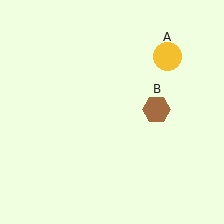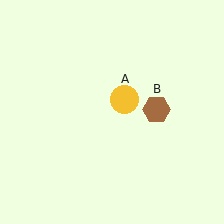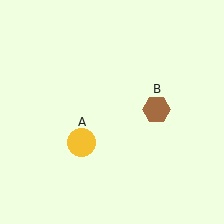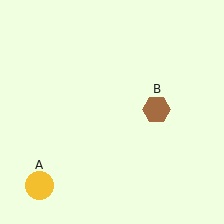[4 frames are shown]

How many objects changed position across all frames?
1 object changed position: yellow circle (object A).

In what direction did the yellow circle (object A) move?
The yellow circle (object A) moved down and to the left.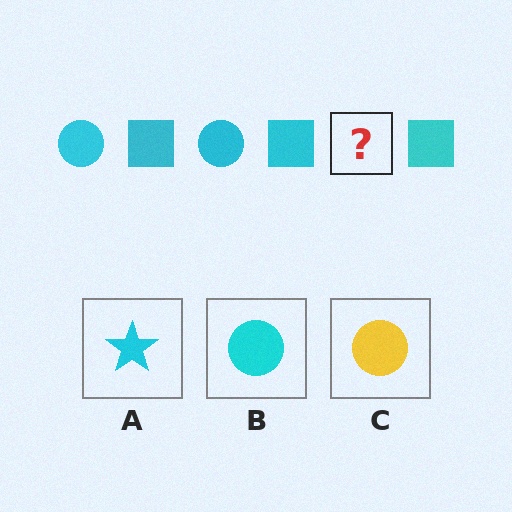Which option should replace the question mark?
Option B.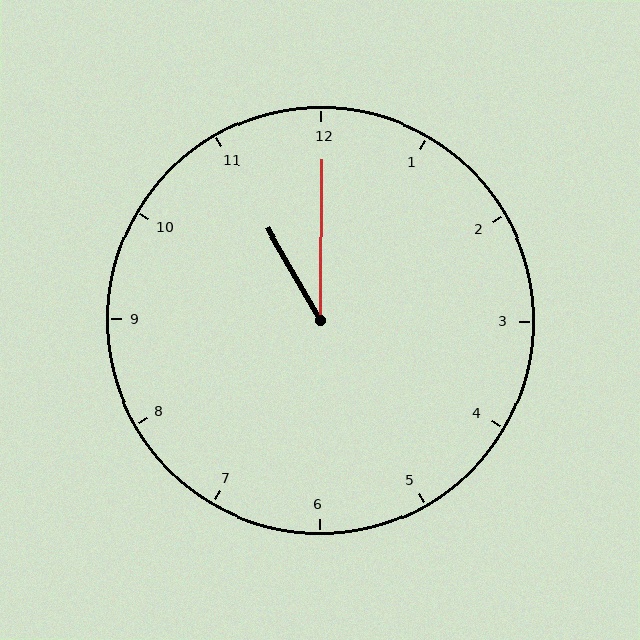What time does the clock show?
11:00.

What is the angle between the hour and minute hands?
Approximately 30 degrees.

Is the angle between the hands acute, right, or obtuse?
It is acute.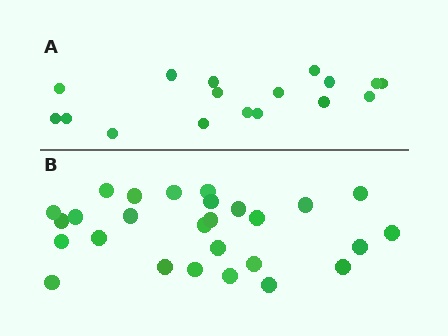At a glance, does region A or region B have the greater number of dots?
Region B (the bottom region) has more dots.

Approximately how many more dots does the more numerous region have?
Region B has roughly 10 or so more dots than region A.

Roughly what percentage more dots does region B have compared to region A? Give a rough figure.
About 60% more.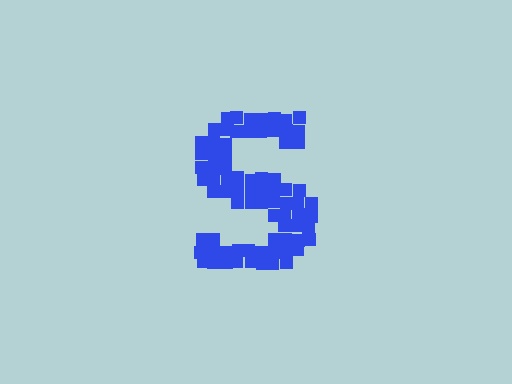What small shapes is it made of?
It is made of small squares.